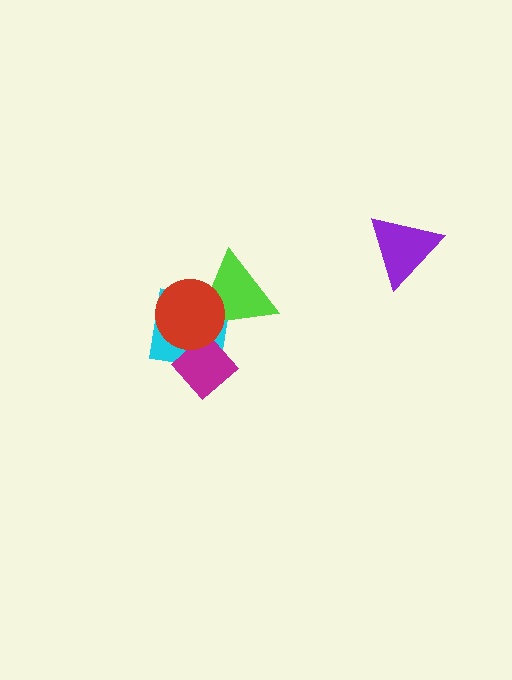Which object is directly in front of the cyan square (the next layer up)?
The magenta diamond is directly in front of the cyan square.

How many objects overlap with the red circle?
3 objects overlap with the red circle.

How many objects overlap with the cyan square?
3 objects overlap with the cyan square.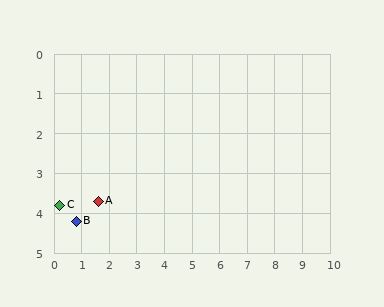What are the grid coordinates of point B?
Point B is at approximately (0.8, 4.2).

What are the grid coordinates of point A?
Point A is at approximately (1.6, 3.7).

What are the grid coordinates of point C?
Point C is at approximately (0.2, 3.8).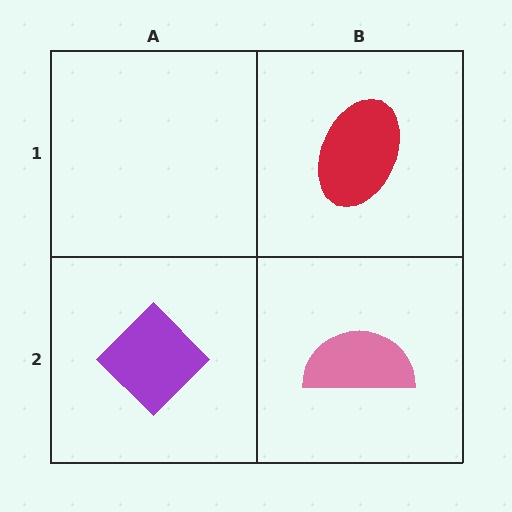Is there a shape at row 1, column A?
No, that cell is empty.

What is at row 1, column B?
A red ellipse.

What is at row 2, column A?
A purple diamond.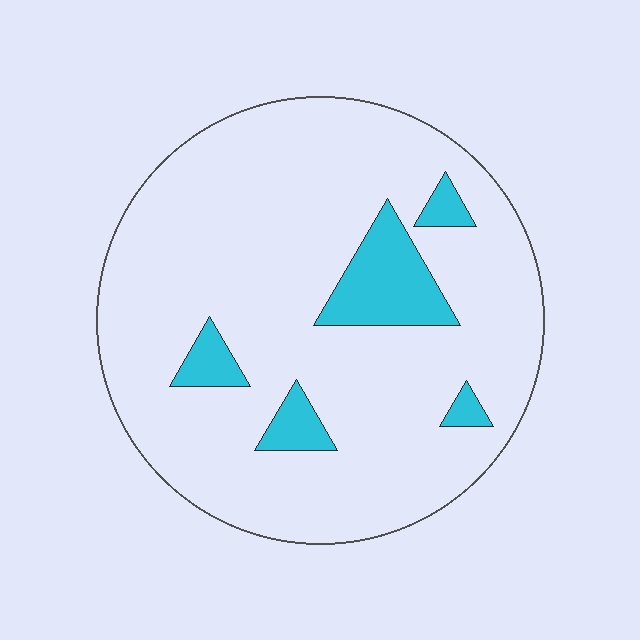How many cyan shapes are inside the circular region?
5.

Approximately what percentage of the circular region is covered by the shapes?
Approximately 10%.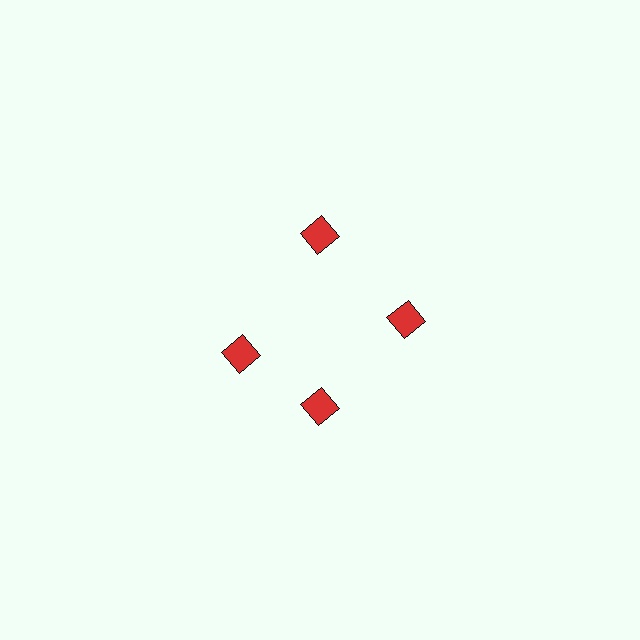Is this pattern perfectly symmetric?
No. The 4 red diamonds are arranged in a ring, but one element near the 9 o'clock position is rotated out of alignment along the ring, breaking the 4-fold rotational symmetry.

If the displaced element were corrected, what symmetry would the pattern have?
It would have 4-fold rotational symmetry — the pattern would map onto itself every 90 degrees.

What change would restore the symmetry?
The symmetry would be restored by rotating it back into even spacing with its neighbors so that all 4 diamonds sit at equal angles and equal distance from the center.